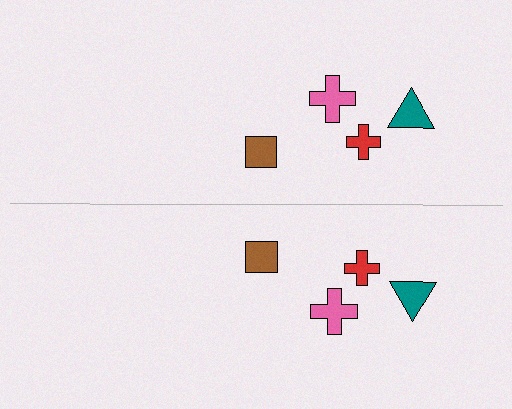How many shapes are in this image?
There are 8 shapes in this image.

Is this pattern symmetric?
Yes, this pattern has bilateral (reflection) symmetry.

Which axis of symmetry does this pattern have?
The pattern has a horizontal axis of symmetry running through the center of the image.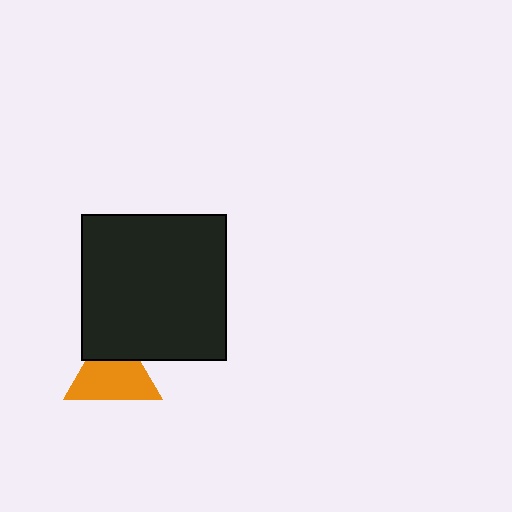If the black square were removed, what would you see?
You would see the complete orange triangle.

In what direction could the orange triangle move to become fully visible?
The orange triangle could move down. That would shift it out from behind the black square entirely.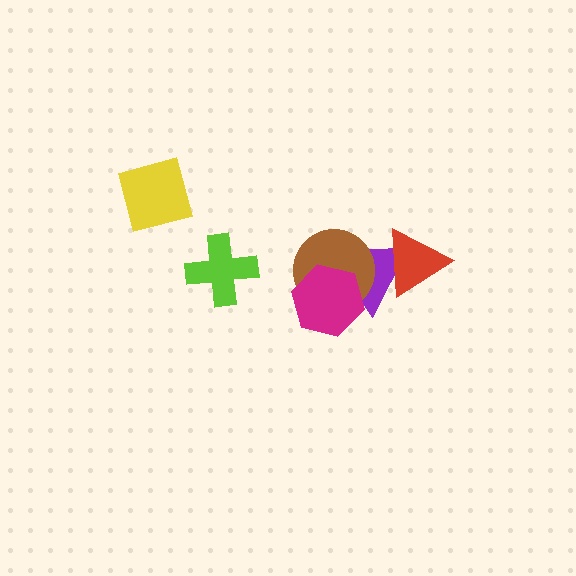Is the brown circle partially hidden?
Yes, it is partially covered by another shape.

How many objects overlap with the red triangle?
1 object overlaps with the red triangle.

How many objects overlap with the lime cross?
0 objects overlap with the lime cross.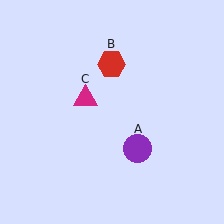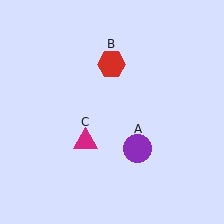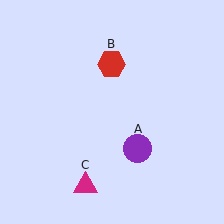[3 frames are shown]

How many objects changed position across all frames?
1 object changed position: magenta triangle (object C).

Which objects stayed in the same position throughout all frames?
Purple circle (object A) and red hexagon (object B) remained stationary.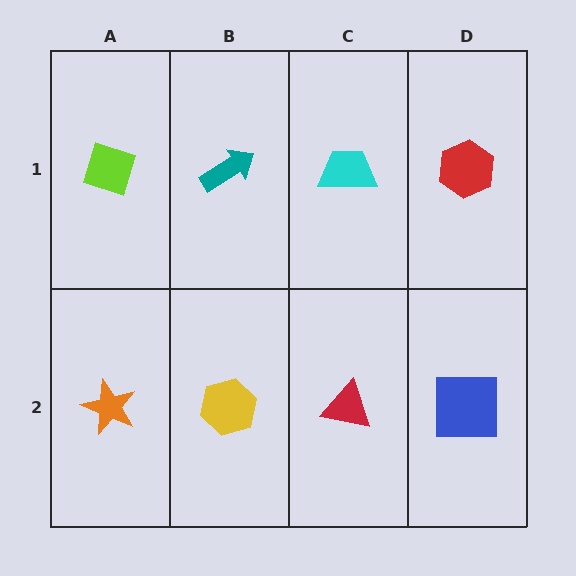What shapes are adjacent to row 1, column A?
An orange star (row 2, column A), a teal arrow (row 1, column B).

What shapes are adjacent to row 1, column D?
A blue square (row 2, column D), a cyan trapezoid (row 1, column C).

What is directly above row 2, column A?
A lime diamond.